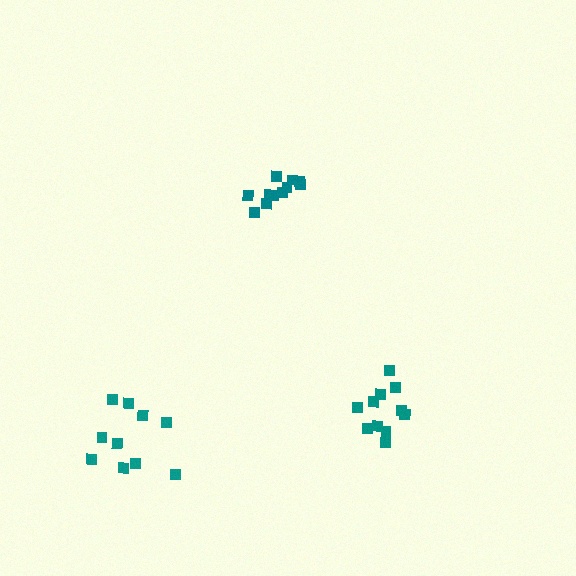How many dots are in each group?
Group 1: 11 dots, Group 2: 11 dots, Group 3: 10 dots (32 total).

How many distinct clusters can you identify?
There are 3 distinct clusters.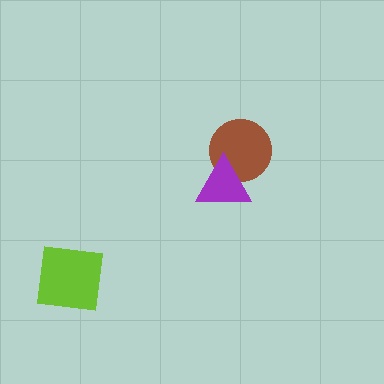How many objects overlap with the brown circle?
1 object overlaps with the brown circle.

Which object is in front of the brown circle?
The purple triangle is in front of the brown circle.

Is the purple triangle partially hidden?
No, no other shape covers it.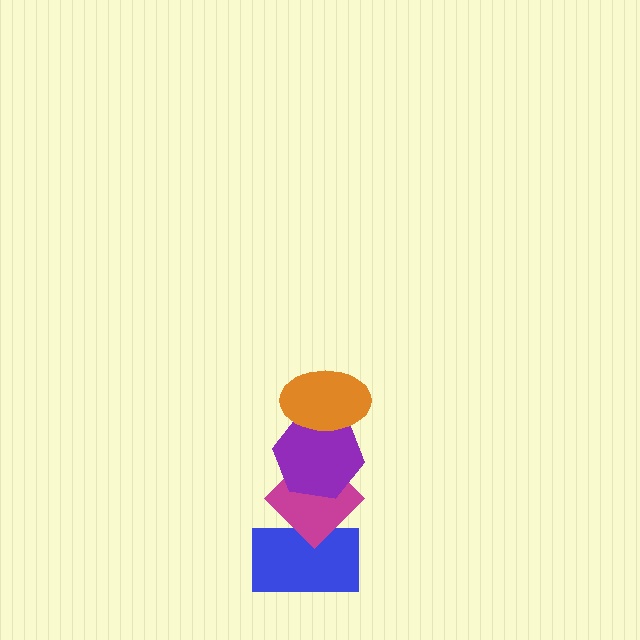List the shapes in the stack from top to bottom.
From top to bottom: the orange ellipse, the purple hexagon, the magenta diamond, the blue rectangle.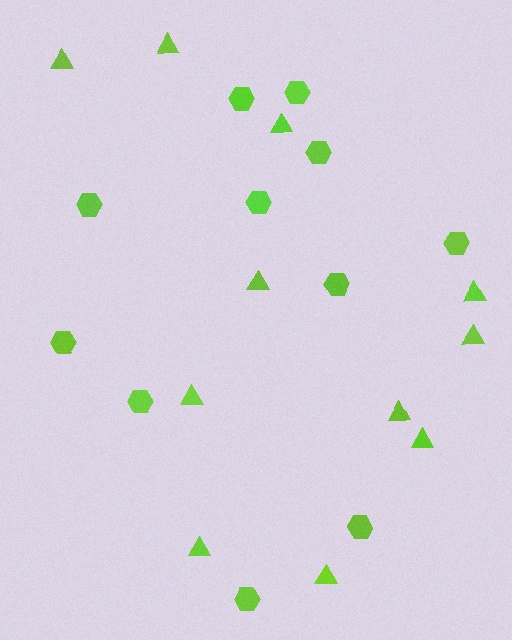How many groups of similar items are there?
There are 2 groups: one group of triangles (11) and one group of hexagons (11).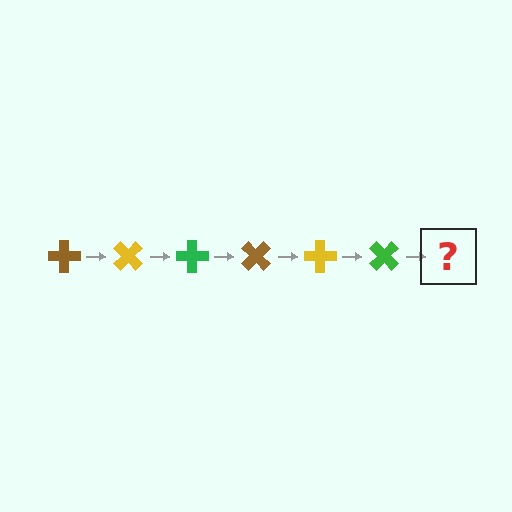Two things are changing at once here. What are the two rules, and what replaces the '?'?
The two rules are that it rotates 45 degrees each step and the color cycles through brown, yellow, and green. The '?' should be a brown cross, rotated 270 degrees from the start.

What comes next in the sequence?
The next element should be a brown cross, rotated 270 degrees from the start.